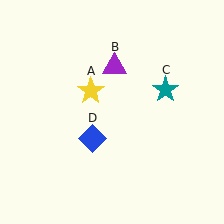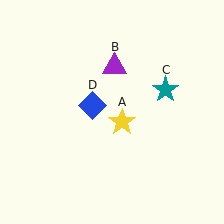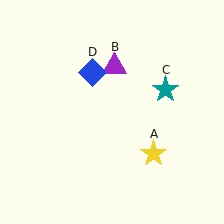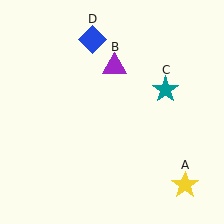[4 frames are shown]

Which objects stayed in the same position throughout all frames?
Purple triangle (object B) and teal star (object C) remained stationary.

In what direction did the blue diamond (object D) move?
The blue diamond (object D) moved up.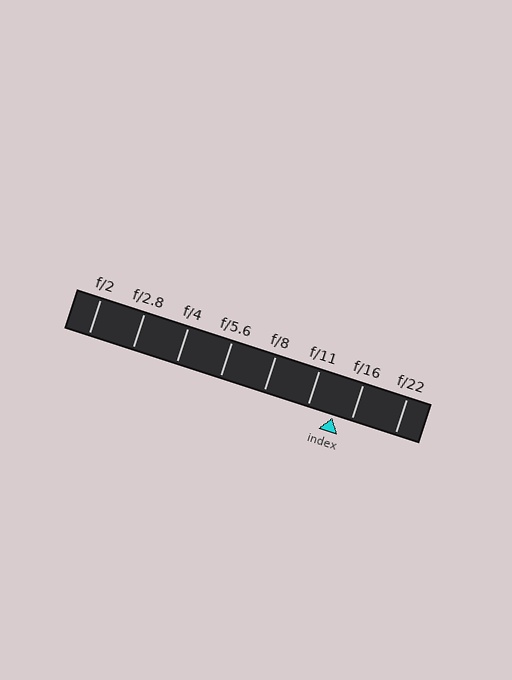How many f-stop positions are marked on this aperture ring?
There are 8 f-stop positions marked.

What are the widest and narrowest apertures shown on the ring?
The widest aperture shown is f/2 and the narrowest is f/22.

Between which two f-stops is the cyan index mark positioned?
The index mark is between f/11 and f/16.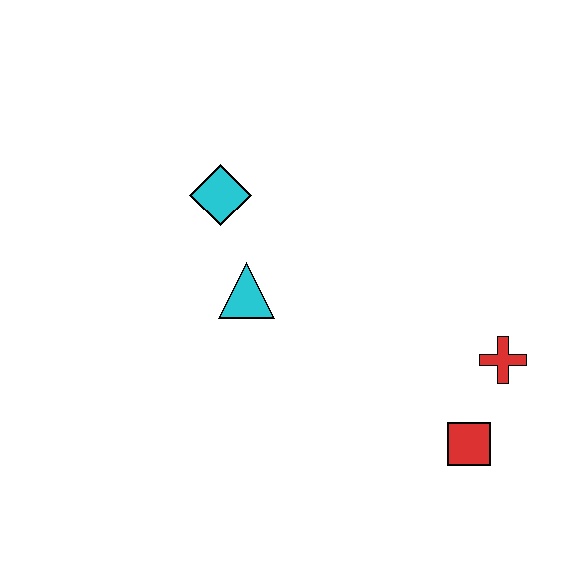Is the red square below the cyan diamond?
Yes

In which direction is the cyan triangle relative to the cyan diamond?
The cyan triangle is below the cyan diamond.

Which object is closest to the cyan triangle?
The cyan diamond is closest to the cyan triangle.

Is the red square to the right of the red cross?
No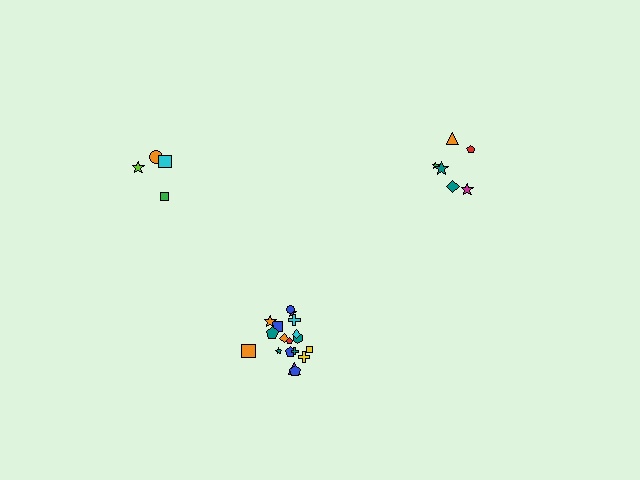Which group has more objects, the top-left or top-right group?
The top-right group.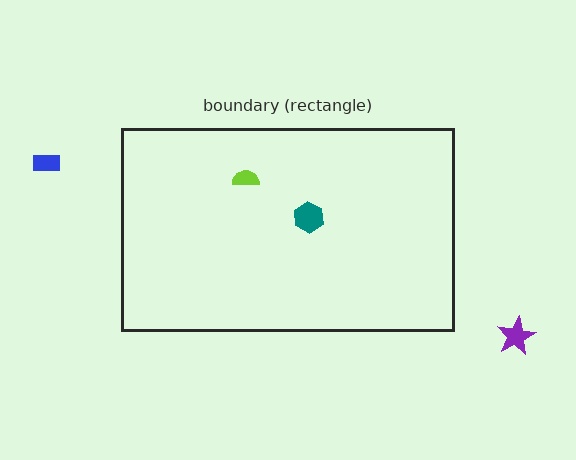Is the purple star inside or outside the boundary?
Outside.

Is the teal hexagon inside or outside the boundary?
Inside.